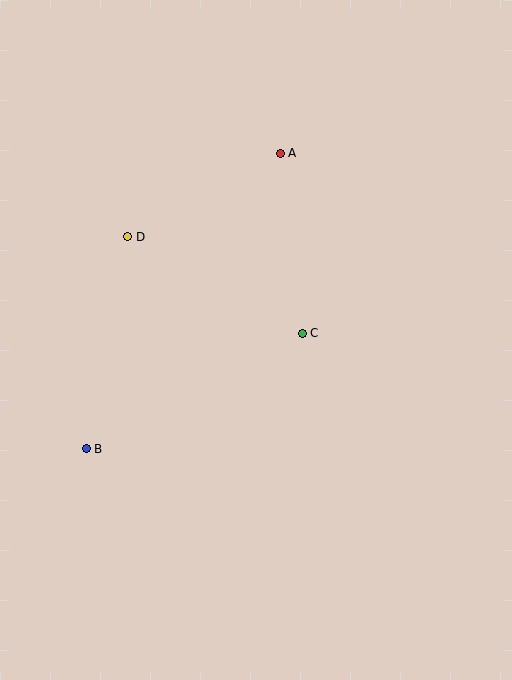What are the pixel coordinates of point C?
Point C is at (302, 333).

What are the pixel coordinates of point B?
Point B is at (86, 449).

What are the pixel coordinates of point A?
Point A is at (280, 153).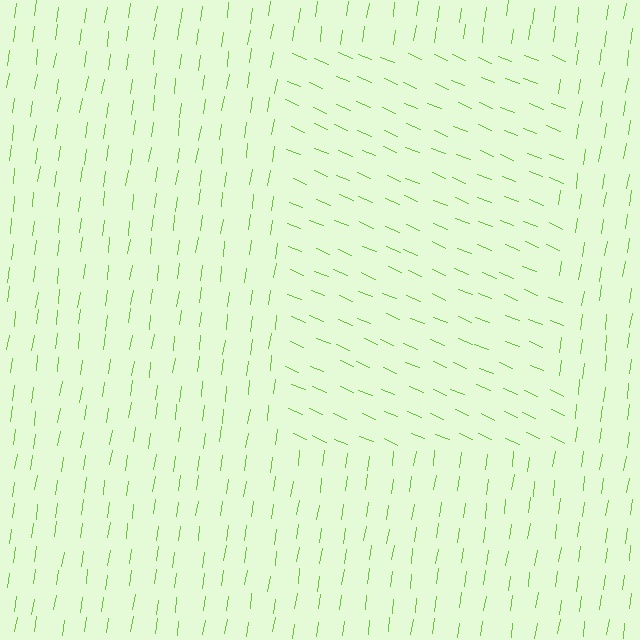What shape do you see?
I see a rectangle.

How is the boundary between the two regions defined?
The boundary is defined purely by a change in line orientation (approximately 75 degrees difference). All lines are the same color and thickness.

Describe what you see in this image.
The image is filled with small lime line segments. A rectangle region in the image has lines oriented differently from the surrounding lines, creating a visible texture boundary.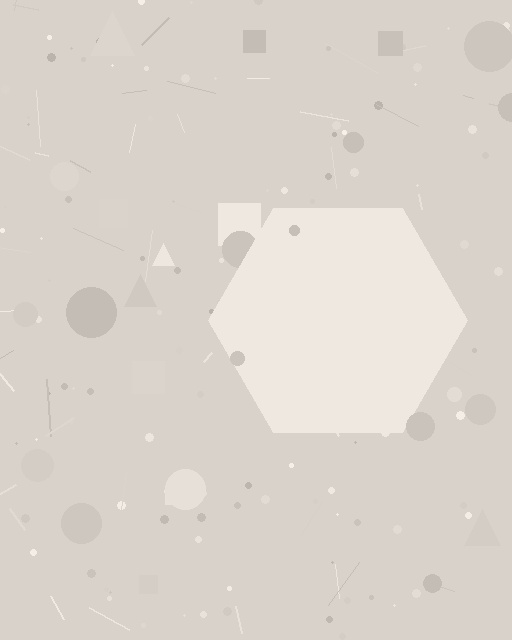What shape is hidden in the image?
A hexagon is hidden in the image.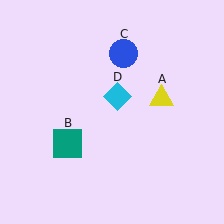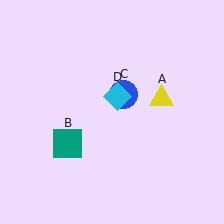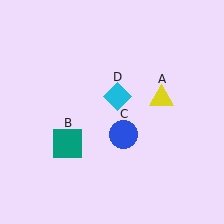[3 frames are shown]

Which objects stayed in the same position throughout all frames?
Yellow triangle (object A) and teal square (object B) and cyan diamond (object D) remained stationary.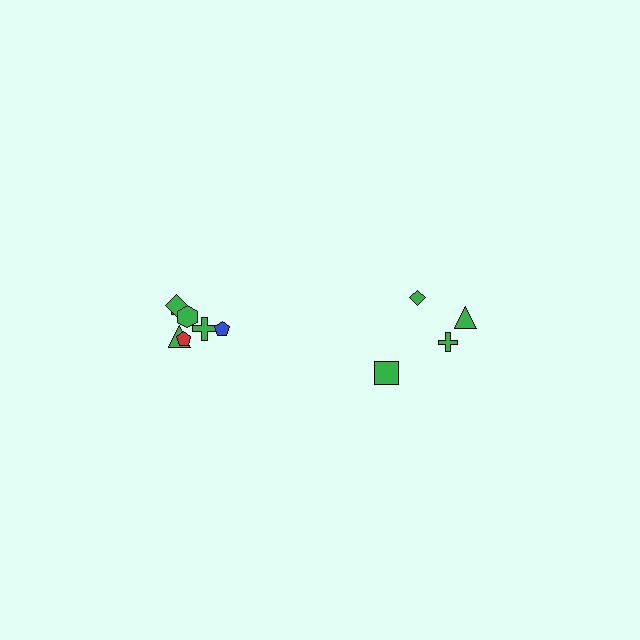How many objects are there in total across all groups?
There are 11 objects.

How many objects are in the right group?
There are 4 objects.